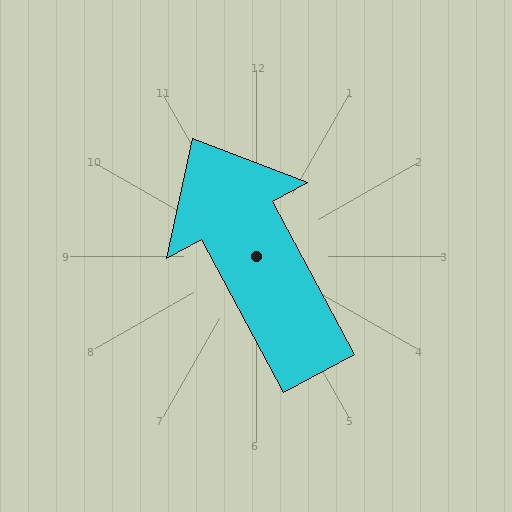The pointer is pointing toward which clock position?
Roughly 11 o'clock.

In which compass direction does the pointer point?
Northwest.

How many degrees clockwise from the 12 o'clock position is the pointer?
Approximately 332 degrees.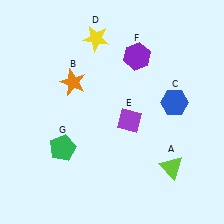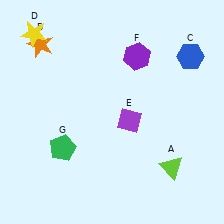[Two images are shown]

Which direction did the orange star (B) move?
The orange star (B) moved up.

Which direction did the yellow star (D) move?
The yellow star (D) moved left.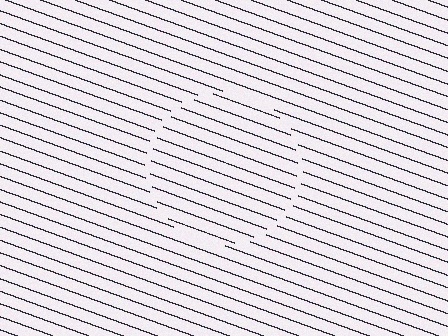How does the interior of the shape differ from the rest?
The interior of the shape contains the same grating, shifted by half a period — the contour is defined by the phase discontinuity where line-ends from the inner and outer gratings abut.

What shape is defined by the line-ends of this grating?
An illusory circle. The interior of the shape contains the same grating, shifted by half a period — the contour is defined by the phase discontinuity where line-ends from the inner and outer gratings abut.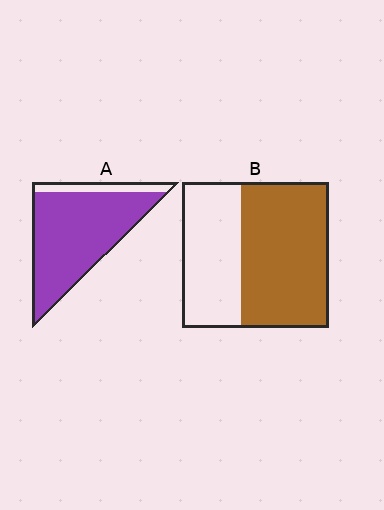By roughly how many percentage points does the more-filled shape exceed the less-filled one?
By roughly 25 percentage points (A over B).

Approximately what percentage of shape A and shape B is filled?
A is approximately 85% and B is approximately 60%.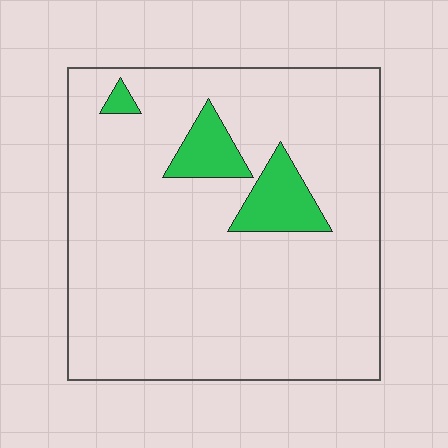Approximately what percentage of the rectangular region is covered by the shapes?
Approximately 10%.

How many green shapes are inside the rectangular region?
3.